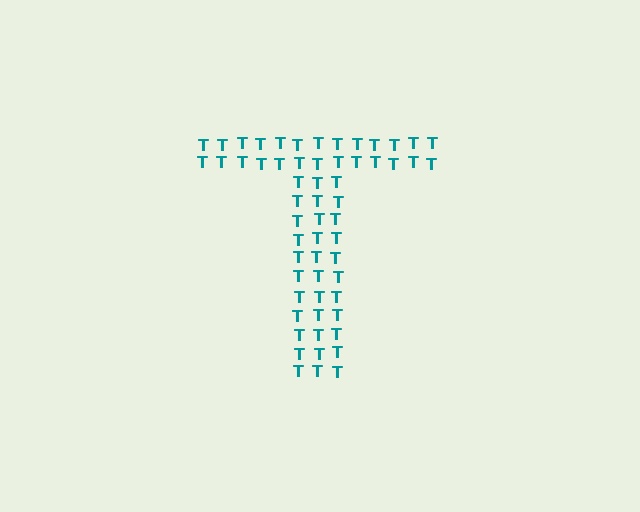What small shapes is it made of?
It is made of small letter T's.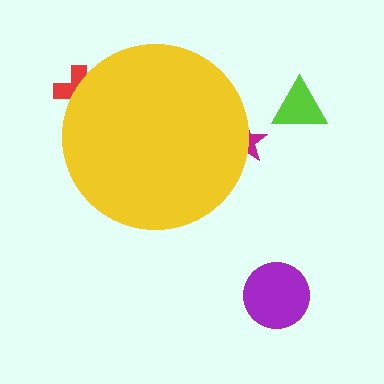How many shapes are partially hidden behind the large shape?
2 shapes are partially hidden.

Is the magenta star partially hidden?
Yes, the magenta star is partially hidden behind the yellow circle.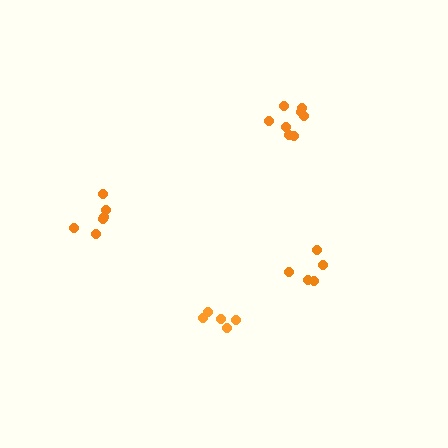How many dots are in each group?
Group 1: 5 dots, Group 2: 6 dots, Group 3: 5 dots, Group 4: 8 dots (24 total).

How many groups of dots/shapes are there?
There are 4 groups.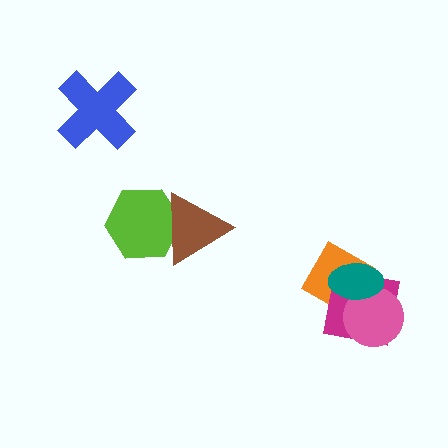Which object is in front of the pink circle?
The teal ellipse is in front of the pink circle.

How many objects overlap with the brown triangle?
1 object overlaps with the brown triangle.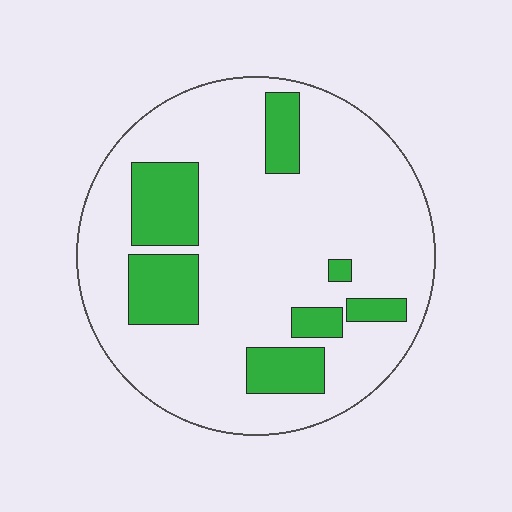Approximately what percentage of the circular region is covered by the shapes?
Approximately 20%.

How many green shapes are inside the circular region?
7.